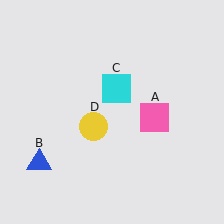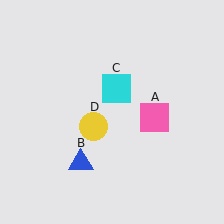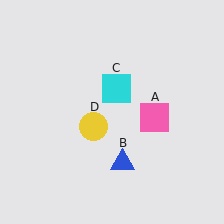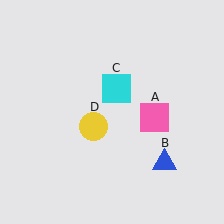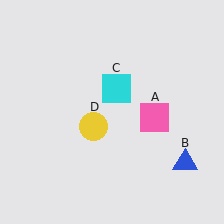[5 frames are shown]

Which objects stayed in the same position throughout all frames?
Pink square (object A) and cyan square (object C) and yellow circle (object D) remained stationary.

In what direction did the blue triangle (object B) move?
The blue triangle (object B) moved right.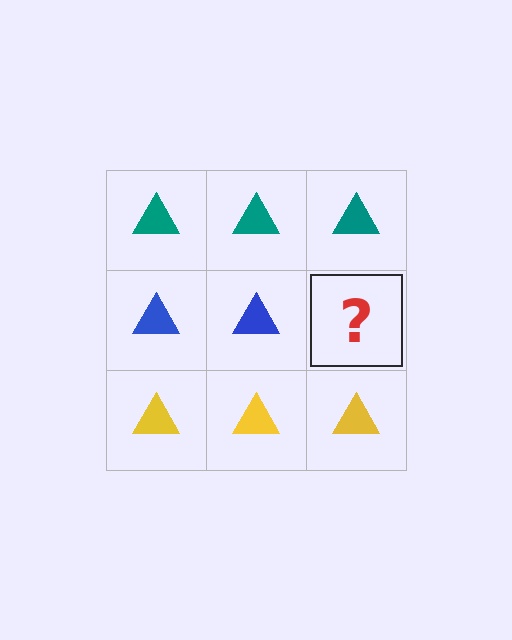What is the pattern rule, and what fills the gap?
The rule is that each row has a consistent color. The gap should be filled with a blue triangle.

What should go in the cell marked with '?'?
The missing cell should contain a blue triangle.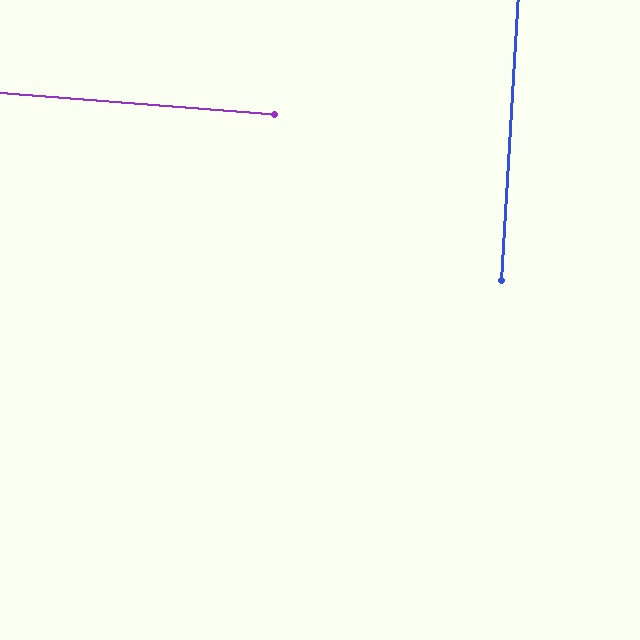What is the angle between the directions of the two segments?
Approximately 89 degrees.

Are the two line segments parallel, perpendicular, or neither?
Perpendicular — they meet at approximately 89°.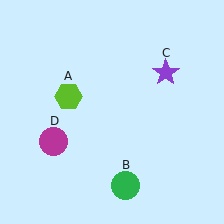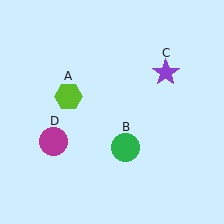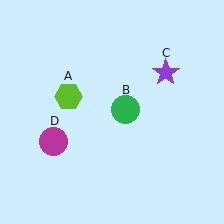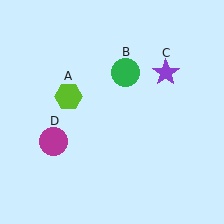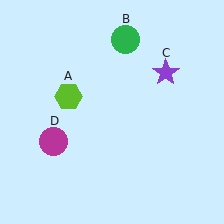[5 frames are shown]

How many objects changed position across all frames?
1 object changed position: green circle (object B).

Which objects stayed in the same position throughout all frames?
Lime hexagon (object A) and purple star (object C) and magenta circle (object D) remained stationary.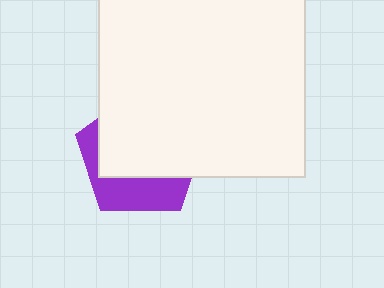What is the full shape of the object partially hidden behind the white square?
The partially hidden object is a purple pentagon.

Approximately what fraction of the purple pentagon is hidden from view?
Roughly 65% of the purple pentagon is hidden behind the white square.